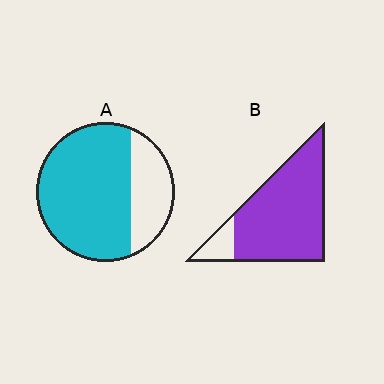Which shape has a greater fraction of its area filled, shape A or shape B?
Shape B.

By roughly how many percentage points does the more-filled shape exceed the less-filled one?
By roughly 15 percentage points (B over A).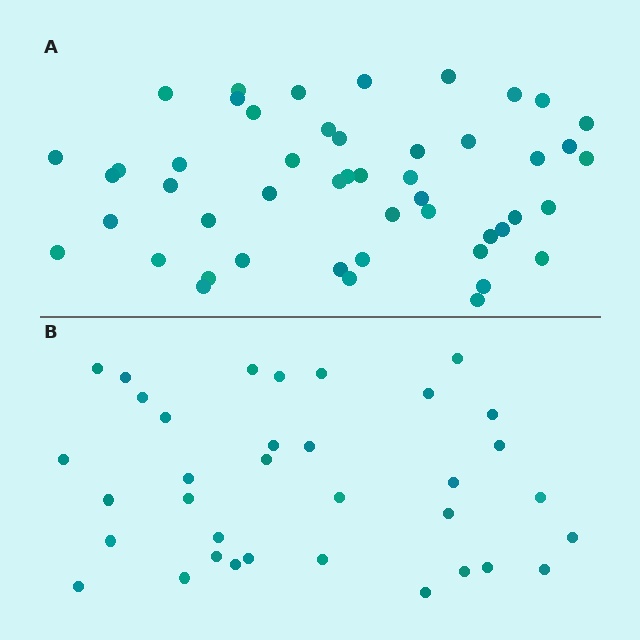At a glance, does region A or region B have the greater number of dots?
Region A (the top region) has more dots.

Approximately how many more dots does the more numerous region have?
Region A has approximately 15 more dots than region B.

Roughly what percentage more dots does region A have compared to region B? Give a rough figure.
About 40% more.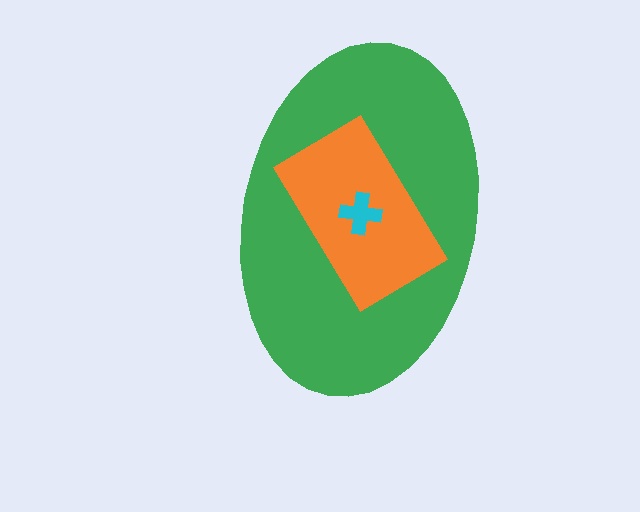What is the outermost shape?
The green ellipse.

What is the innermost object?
The cyan cross.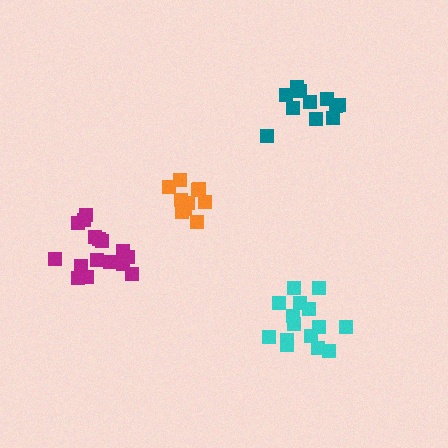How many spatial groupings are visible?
There are 4 spatial groupings.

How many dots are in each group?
Group 1: 15 dots, Group 2: 10 dots, Group 3: 16 dots, Group 4: 11 dots (52 total).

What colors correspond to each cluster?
The clusters are colored: cyan, orange, magenta, teal.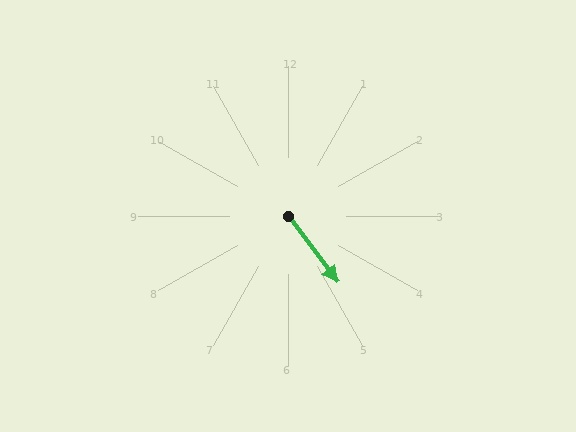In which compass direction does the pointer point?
Southeast.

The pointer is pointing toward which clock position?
Roughly 5 o'clock.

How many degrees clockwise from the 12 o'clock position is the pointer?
Approximately 143 degrees.